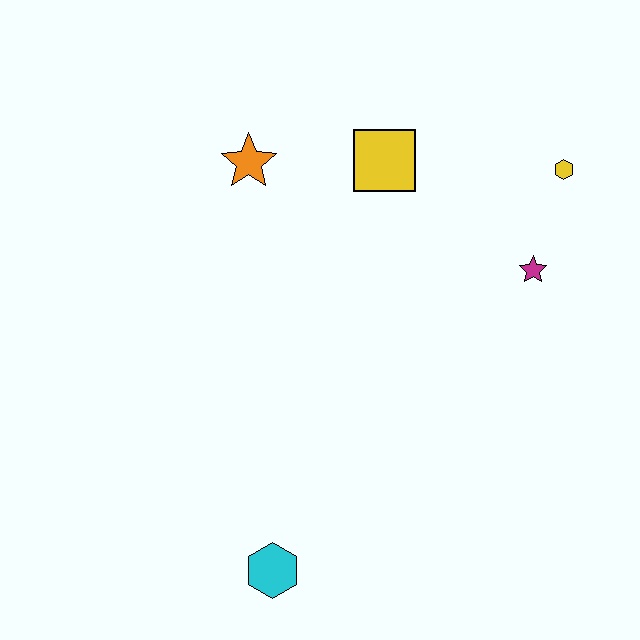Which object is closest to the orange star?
The yellow square is closest to the orange star.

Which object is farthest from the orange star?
The cyan hexagon is farthest from the orange star.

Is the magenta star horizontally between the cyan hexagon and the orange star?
No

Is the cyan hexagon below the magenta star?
Yes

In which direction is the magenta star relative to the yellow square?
The magenta star is to the right of the yellow square.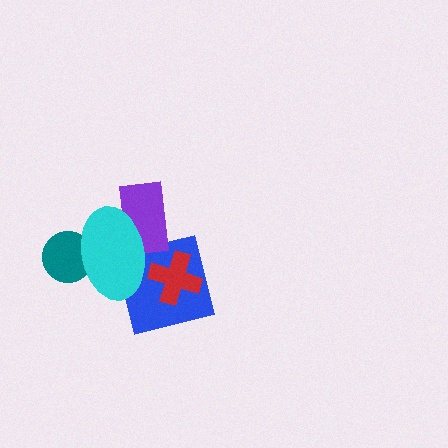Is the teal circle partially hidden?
Yes, it is partially covered by another shape.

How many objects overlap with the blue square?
2 objects overlap with the blue square.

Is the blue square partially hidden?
Yes, it is partially covered by another shape.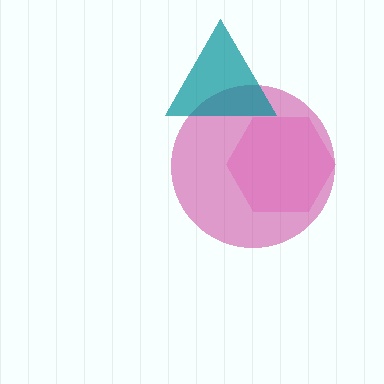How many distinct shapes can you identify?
There are 3 distinct shapes: a magenta circle, a pink hexagon, a teal triangle.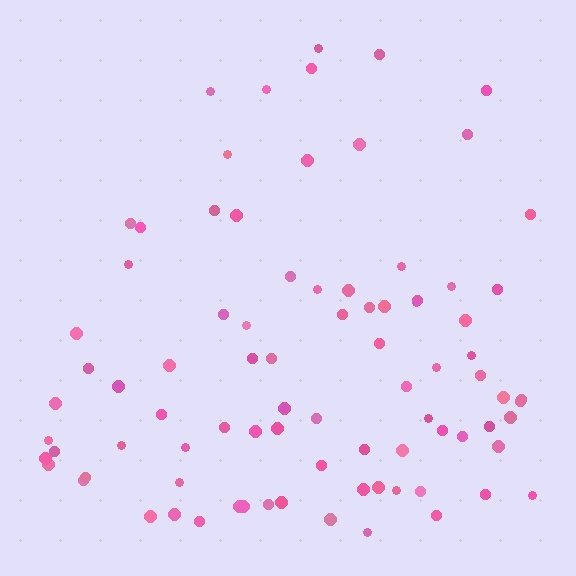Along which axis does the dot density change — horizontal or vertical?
Vertical.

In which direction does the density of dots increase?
From top to bottom, with the bottom side densest.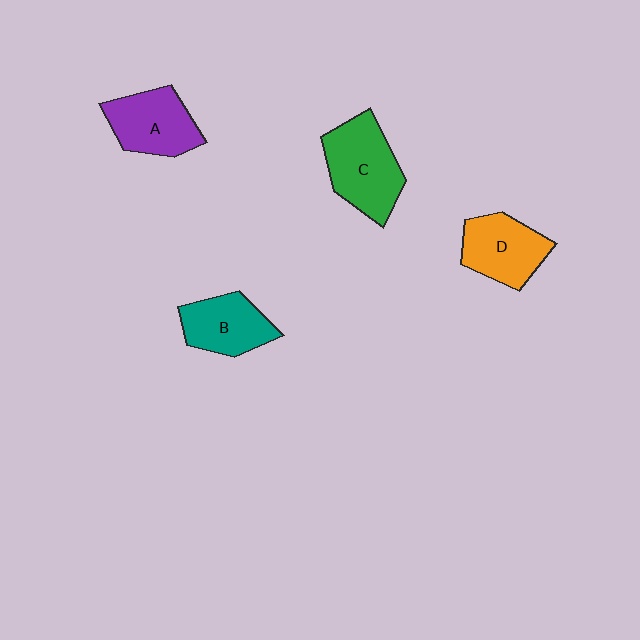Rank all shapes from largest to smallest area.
From largest to smallest: C (green), A (purple), D (orange), B (teal).